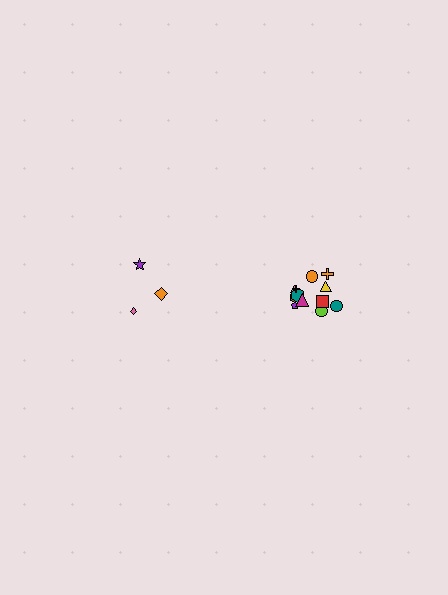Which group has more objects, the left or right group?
The right group.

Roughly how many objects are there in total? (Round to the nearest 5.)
Roughly 15 objects in total.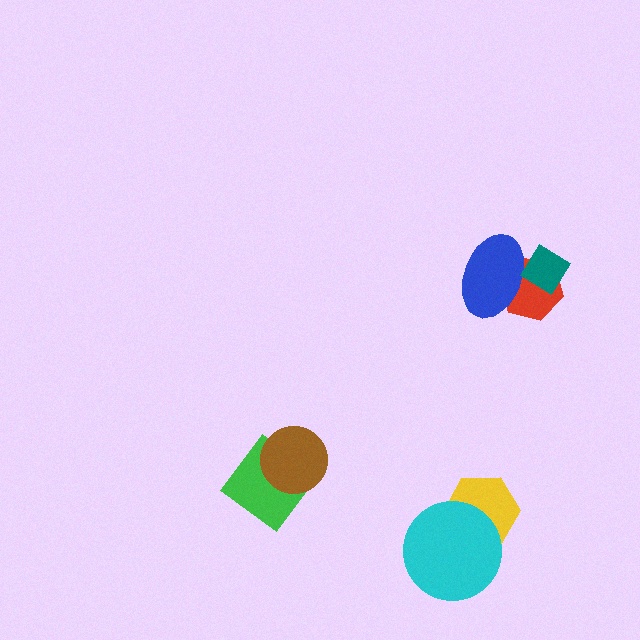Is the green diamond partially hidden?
Yes, it is partially covered by another shape.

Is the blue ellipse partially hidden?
Yes, it is partially covered by another shape.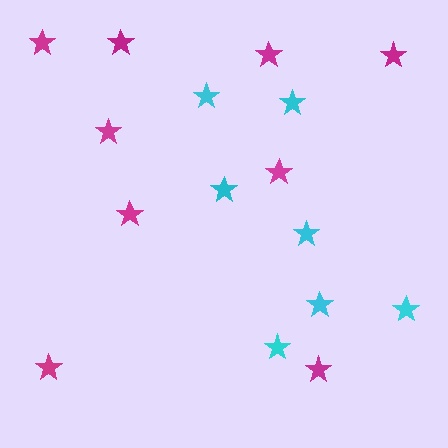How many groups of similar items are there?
There are 2 groups: one group of magenta stars (9) and one group of cyan stars (7).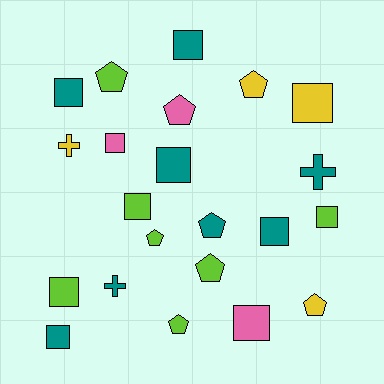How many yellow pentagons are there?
There are 2 yellow pentagons.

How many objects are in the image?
There are 22 objects.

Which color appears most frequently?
Teal, with 8 objects.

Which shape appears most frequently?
Square, with 11 objects.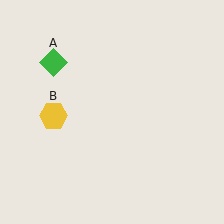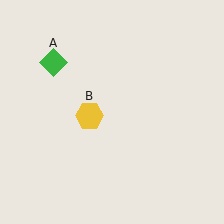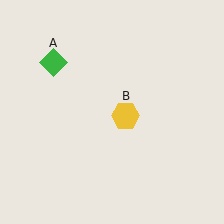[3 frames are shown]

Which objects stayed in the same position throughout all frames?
Green diamond (object A) remained stationary.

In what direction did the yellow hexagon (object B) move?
The yellow hexagon (object B) moved right.